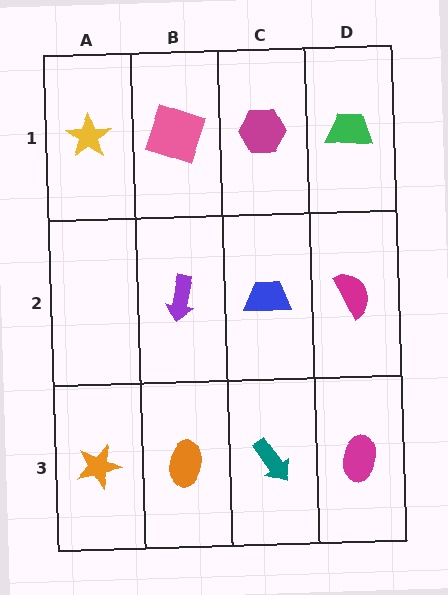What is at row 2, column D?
A magenta semicircle.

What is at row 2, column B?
A purple arrow.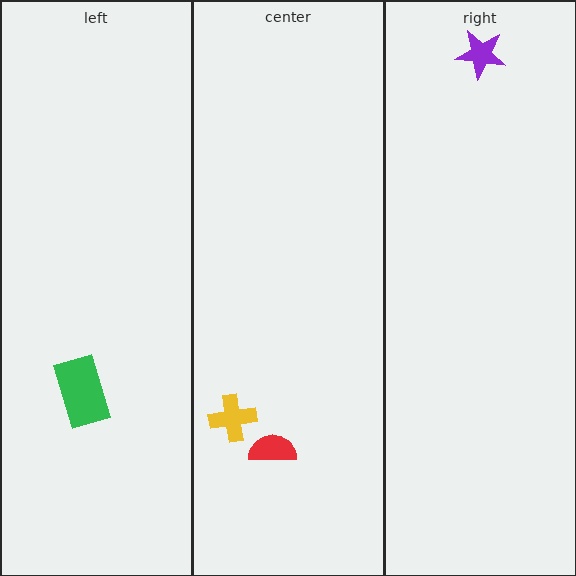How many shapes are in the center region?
2.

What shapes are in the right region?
The purple star.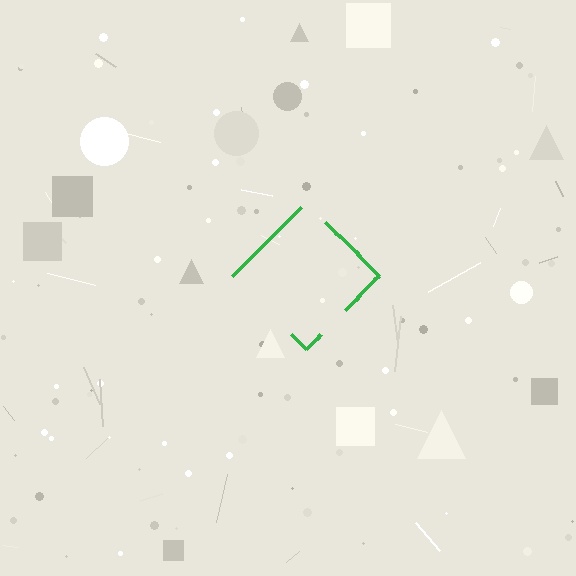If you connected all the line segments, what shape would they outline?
They would outline a diamond.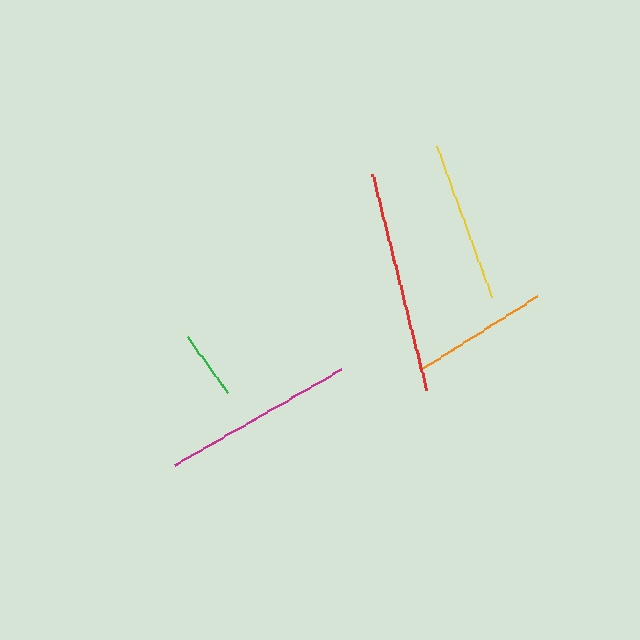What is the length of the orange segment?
The orange segment is approximately 136 pixels long.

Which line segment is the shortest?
The green line is the shortest at approximately 68 pixels.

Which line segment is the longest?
The red line is the longest at approximately 222 pixels.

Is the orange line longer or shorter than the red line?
The red line is longer than the orange line.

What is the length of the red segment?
The red segment is approximately 222 pixels long.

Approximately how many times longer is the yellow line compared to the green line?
The yellow line is approximately 2.3 times the length of the green line.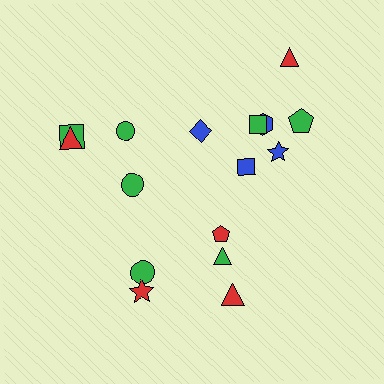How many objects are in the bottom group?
There are 5 objects.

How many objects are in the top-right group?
There are 7 objects.